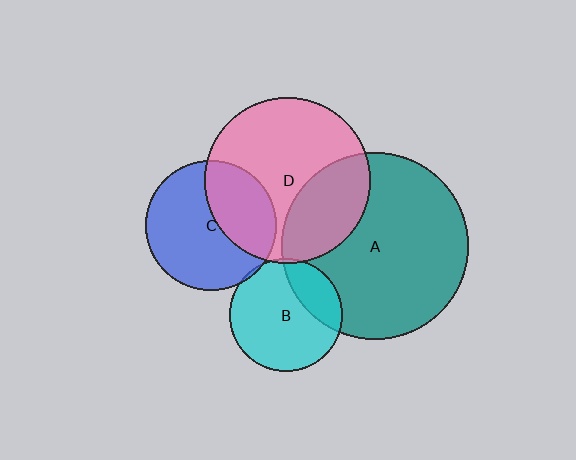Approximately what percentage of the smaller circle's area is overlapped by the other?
Approximately 25%.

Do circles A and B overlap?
Yes.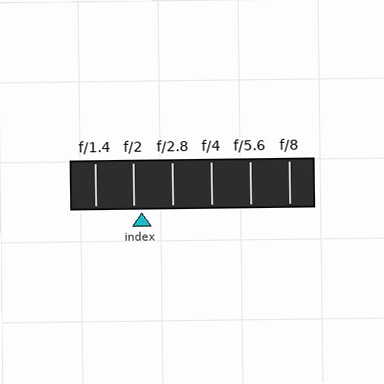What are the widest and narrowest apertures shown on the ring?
The widest aperture shown is f/1.4 and the narrowest is f/8.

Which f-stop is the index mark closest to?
The index mark is closest to f/2.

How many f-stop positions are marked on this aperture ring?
There are 6 f-stop positions marked.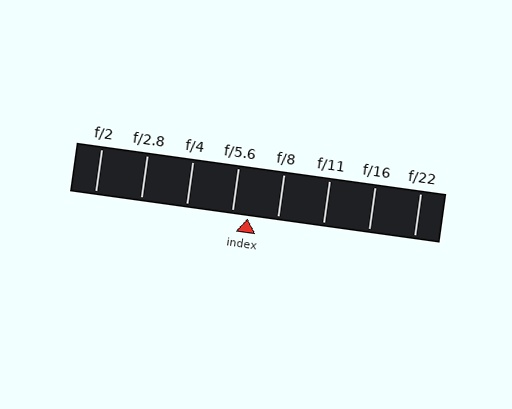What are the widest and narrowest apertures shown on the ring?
The widest aperture shown is f/2 and the narrowest is f/22.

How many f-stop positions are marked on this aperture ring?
There are 8 f-stop positions marked.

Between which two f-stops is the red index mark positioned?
The index mark is between f/5.6 and f/8.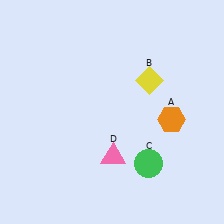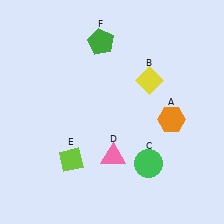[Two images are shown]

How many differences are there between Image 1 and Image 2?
There are 2 differences between the two images.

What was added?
A lime diamond (E), a green pentagon (F) were added in Image 2.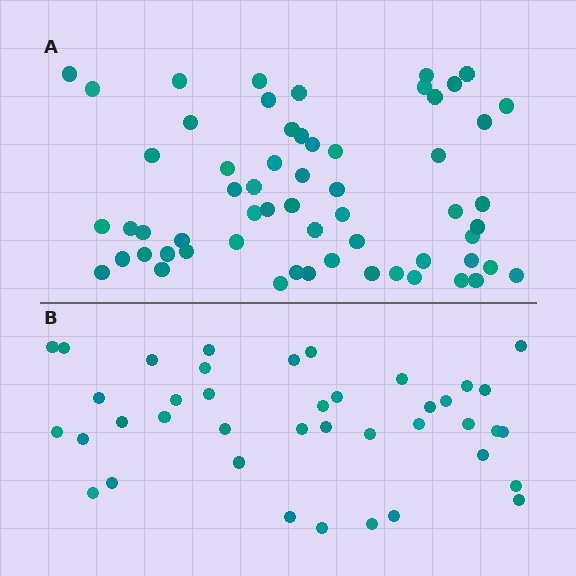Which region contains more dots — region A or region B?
Region A (the top region) has more dots.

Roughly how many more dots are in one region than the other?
Region A has approximately 20 more dots than region B.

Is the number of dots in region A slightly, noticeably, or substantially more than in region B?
Region A has substantially more. The ratio is roughly 1.5 to 1.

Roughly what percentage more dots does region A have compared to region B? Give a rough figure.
About 50% more.